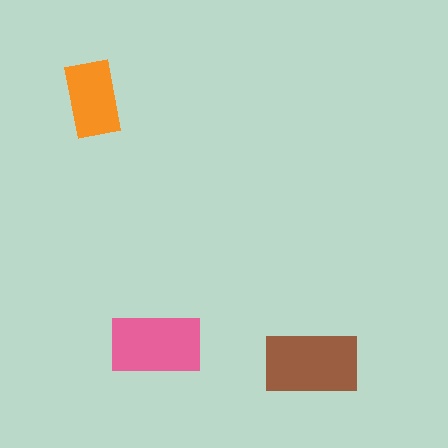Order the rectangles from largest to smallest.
the brown one, the pink one, the orange one.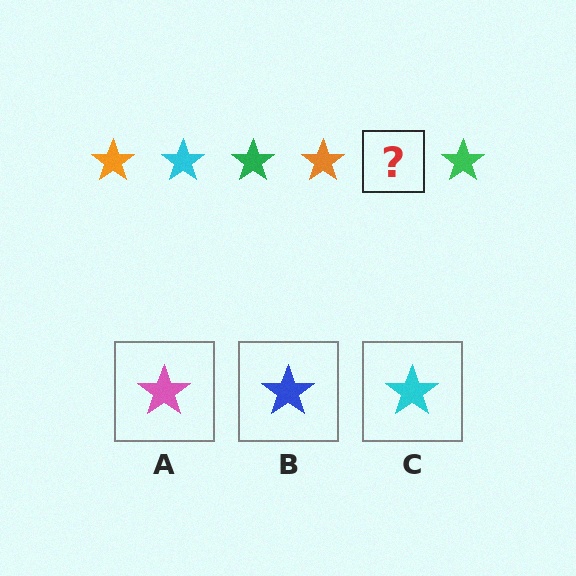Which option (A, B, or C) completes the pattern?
C.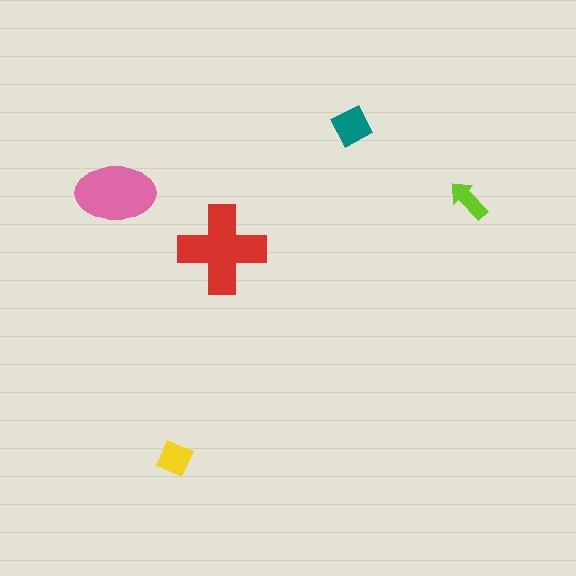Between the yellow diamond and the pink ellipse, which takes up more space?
The pink ellipse.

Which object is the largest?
The red cross.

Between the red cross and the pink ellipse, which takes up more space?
The red cross.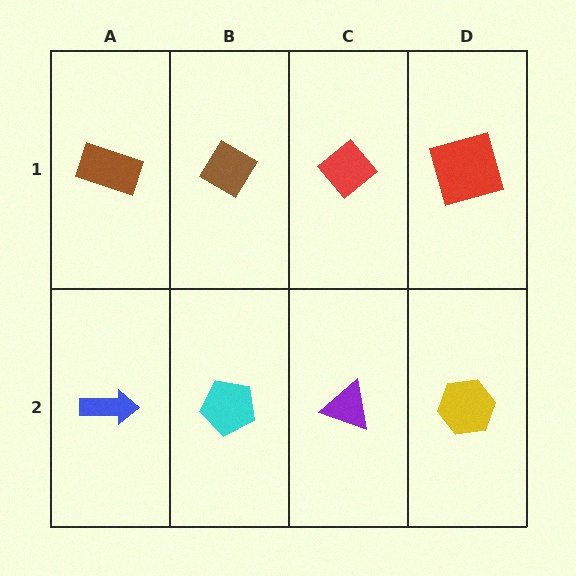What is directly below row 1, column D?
A yellow hexagon.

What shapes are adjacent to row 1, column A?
A blue arrow (row 2, column A), a brown diamond (row 1, column B).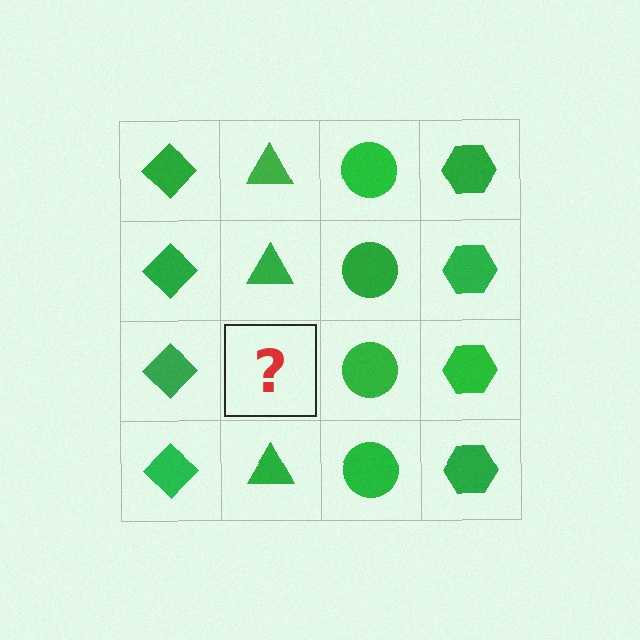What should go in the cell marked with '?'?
The missing cell should contain a green triangle.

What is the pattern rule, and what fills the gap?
The rule is that each column has a consistent shape. The gap should be filled with a green triangle.